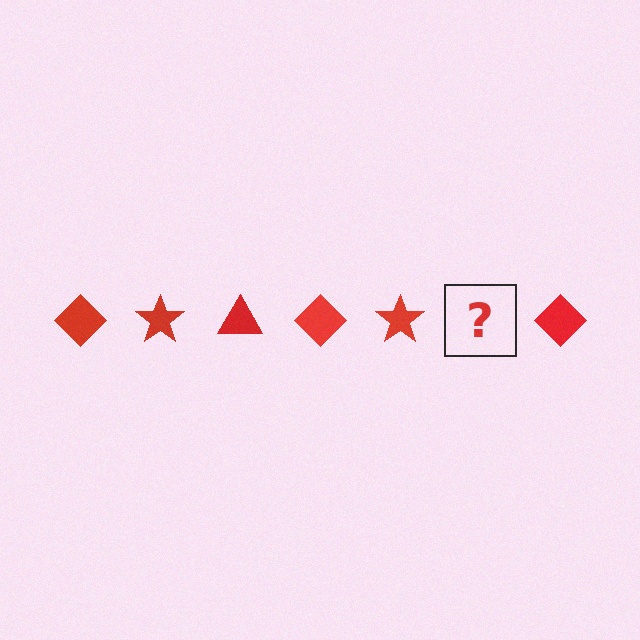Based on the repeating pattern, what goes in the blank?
The blank should be a red triangle.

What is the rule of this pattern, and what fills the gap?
The rule is that the pattern cycles through diamond, star, triangle shapes in red. The gap should be filled with a red triangle.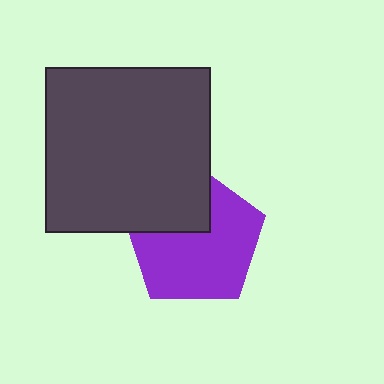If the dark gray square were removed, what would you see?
You would see the complete purple pentagon.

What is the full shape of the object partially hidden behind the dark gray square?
The partially hidden object is a purple pentagon.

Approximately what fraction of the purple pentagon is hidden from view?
Roughly 31% of the purple pentagon is hidden behind the dark gray square.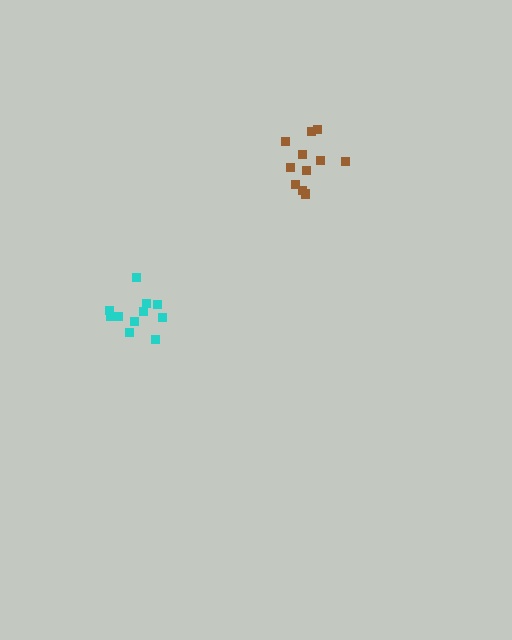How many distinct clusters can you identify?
There are 2 distinct clusters.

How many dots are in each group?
Group 1: 11 dots, Group 2: 11 dots (22 total).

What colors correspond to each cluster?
The clusters are colored: brown, cyan.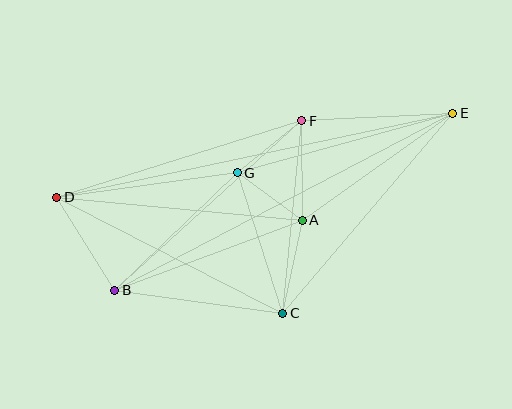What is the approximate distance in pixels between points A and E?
The distance between A and E is approximately 185 pixels.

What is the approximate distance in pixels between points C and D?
The distance between C and D is approximately 254 pixels.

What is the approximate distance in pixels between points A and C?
The distance between A and C is approximately 95 pixels.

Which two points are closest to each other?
Points A and G are closest to each other.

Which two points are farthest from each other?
Points D and E are farthest from each other.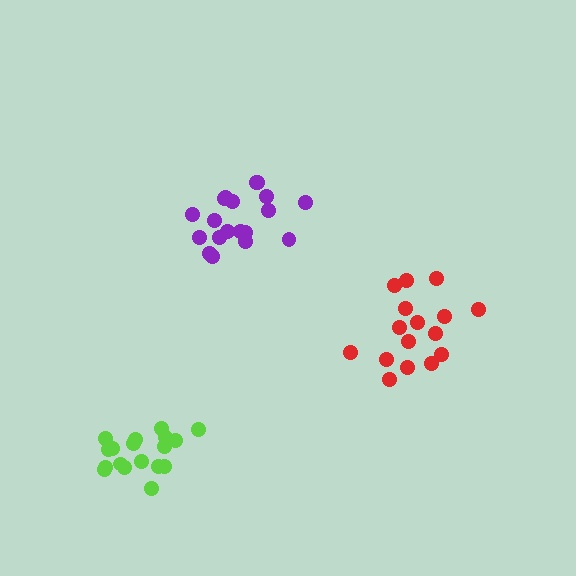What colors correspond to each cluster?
The clusters are colored: purple, red, lime.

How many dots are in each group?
Group 1: 19 dots, Group 2: 16 dots, Group 3: 18 dots (53 total).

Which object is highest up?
The purple cluster is topmost.